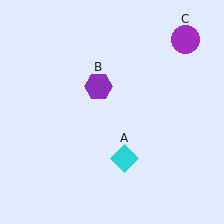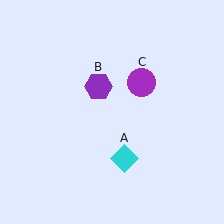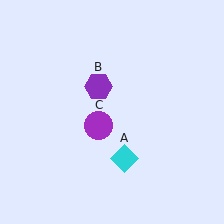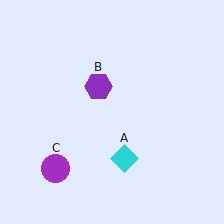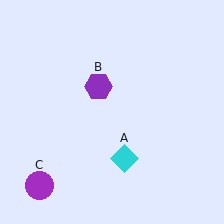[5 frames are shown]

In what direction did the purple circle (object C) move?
The purple circle (object C) moved down and to the left.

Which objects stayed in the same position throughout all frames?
Cyan diamond (object A) and purple hexagon (object B) remained stationary.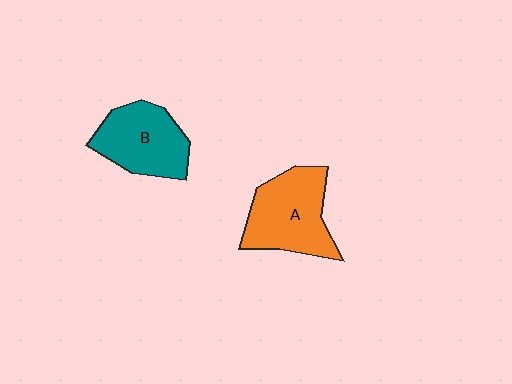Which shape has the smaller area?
Shape B (teal).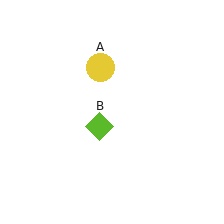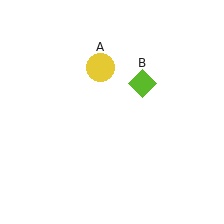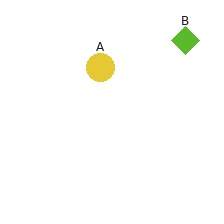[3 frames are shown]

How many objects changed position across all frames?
1 object changed position: lime diamond (object B).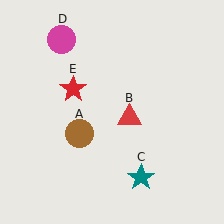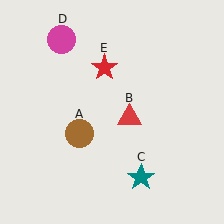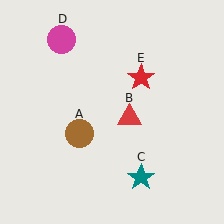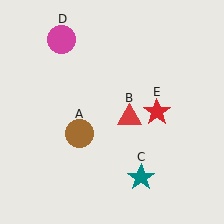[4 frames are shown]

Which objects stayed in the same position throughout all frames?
Brown circle (object A) and red triangle (object B) and teal star (object C) and magenta circle (object D) remained stationary.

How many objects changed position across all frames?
1 object changed position: red star (object E).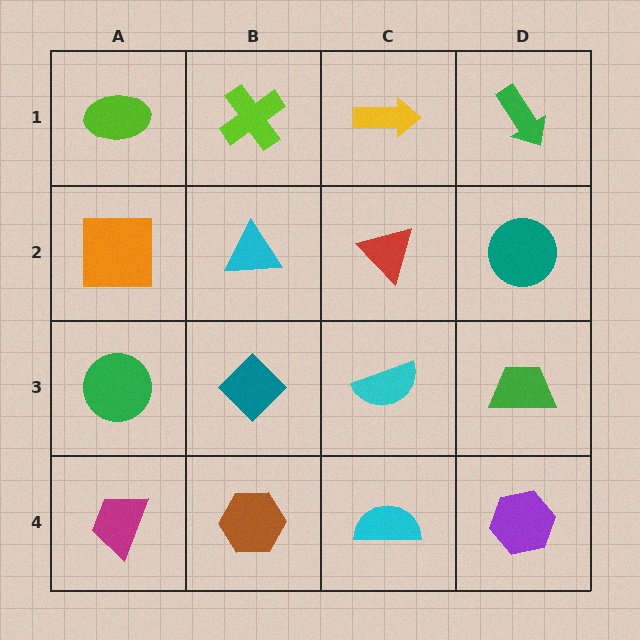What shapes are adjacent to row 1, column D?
A teal circle (row 2, column D), a yellow arrow (row 1, column C).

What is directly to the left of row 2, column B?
An orange square.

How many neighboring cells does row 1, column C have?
3.